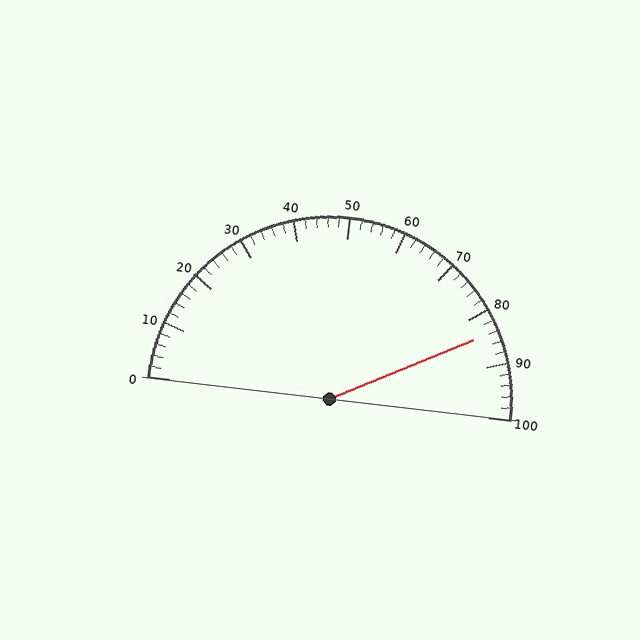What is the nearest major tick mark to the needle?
The nearest major tick mark is 80.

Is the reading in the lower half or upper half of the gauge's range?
The reading is in the upper half of the range (0 to 100).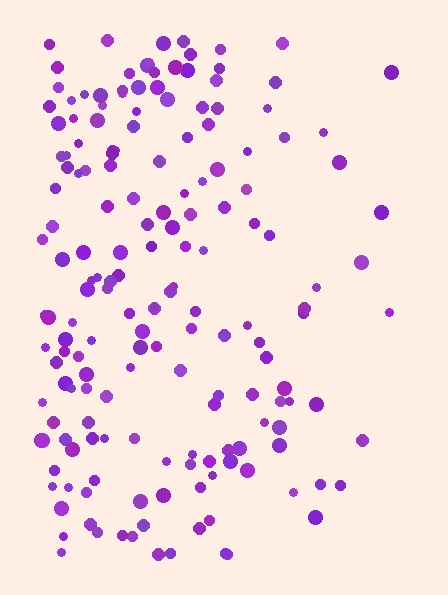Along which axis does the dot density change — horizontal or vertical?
Horizontal.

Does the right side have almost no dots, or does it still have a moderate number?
Still a moderate number, just noticeably fewer than the left.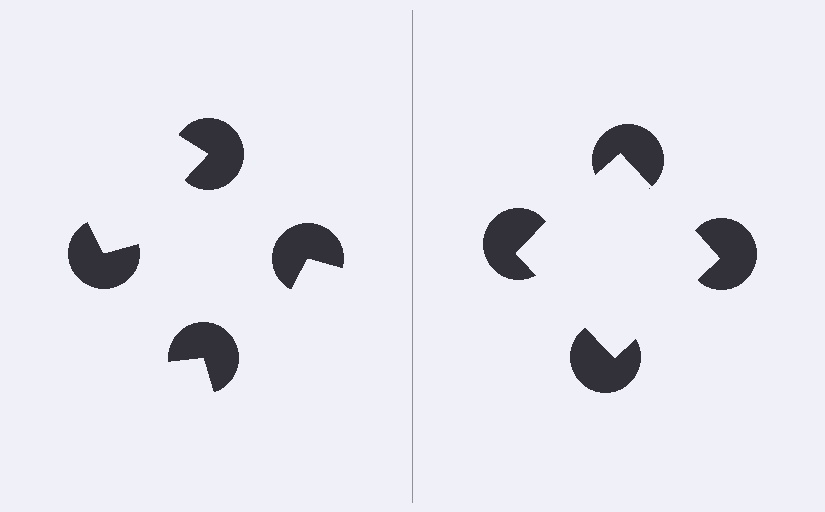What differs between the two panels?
The pac-man discs are positioned identically on both sides; only the wedge orientations differ. On the right they align to a square; on the left they are misaligned.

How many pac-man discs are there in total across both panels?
8 — 4 on each side.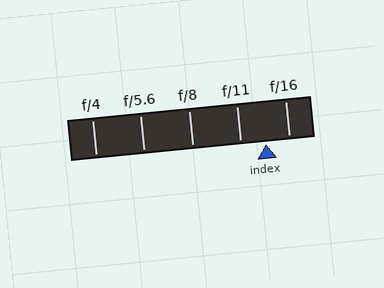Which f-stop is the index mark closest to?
The index mark is closest to f/16.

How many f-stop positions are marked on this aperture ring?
There are 5 f-stop positions marked.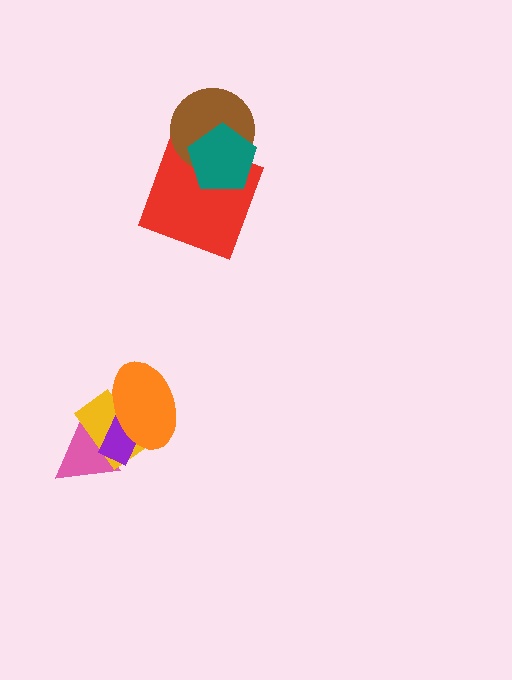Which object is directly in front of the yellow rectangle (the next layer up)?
The purple rectangle is directly in front of the yellow rectangle.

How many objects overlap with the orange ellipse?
2 objects overlap with the orange ellipse.